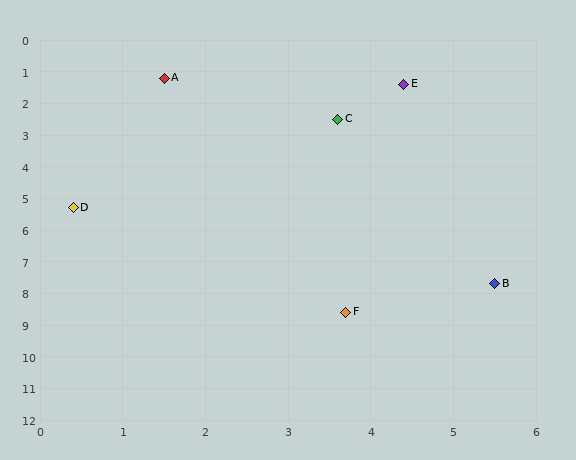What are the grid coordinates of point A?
Point A is at approximately (1.5, 1.2).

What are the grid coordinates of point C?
Point C is at approximately (3.6, 2.5).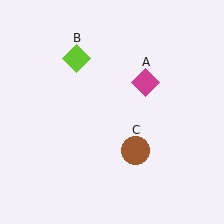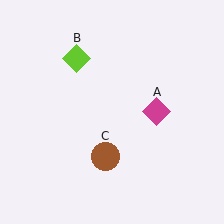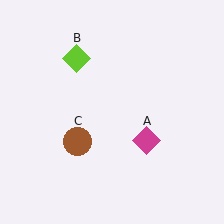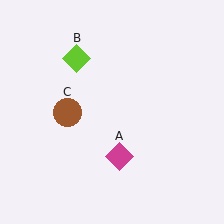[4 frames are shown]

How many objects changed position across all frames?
2 objects changed position: magenta diamond (object A), brown circle (object C).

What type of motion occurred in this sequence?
The magenta diamond (object A), brown circle (object C) rotated clockwise around the center of the scene.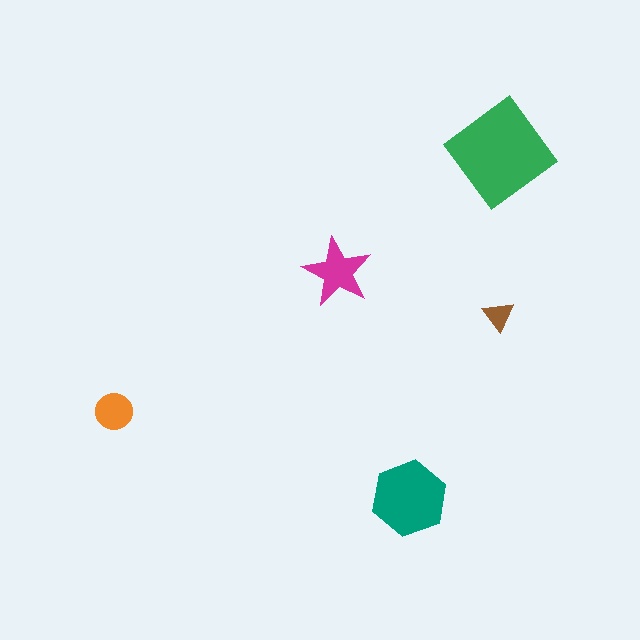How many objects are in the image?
There are 5 objects in the image.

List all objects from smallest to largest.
The brown triangle, the orange circle, the magenta star, the teal hexagon, the green diamond.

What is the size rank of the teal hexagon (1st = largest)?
2nd.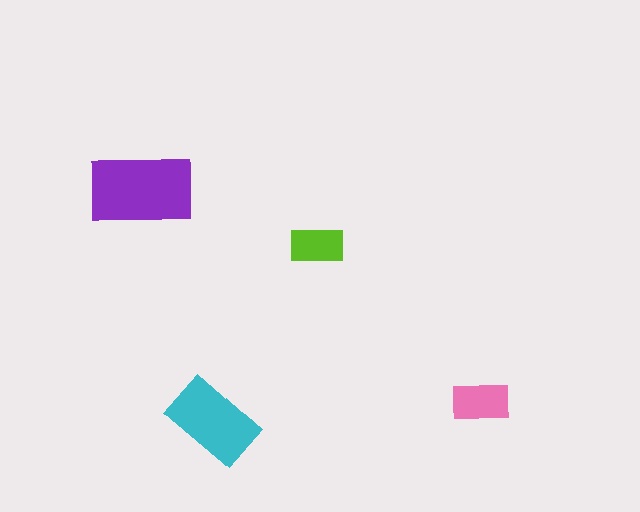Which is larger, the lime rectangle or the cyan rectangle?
The cyan one.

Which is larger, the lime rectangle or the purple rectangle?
The purple one.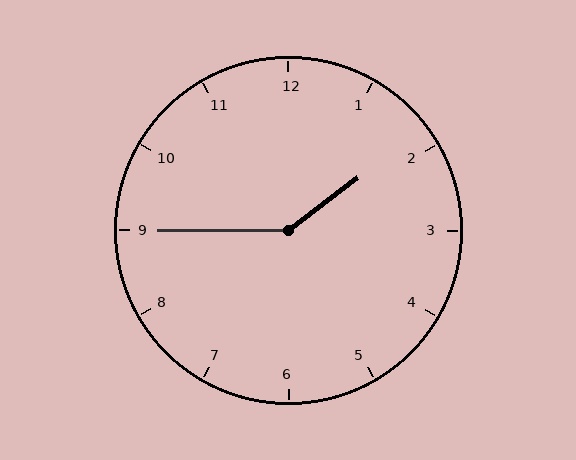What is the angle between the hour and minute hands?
Approximately 142 degrees.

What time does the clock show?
1:45.